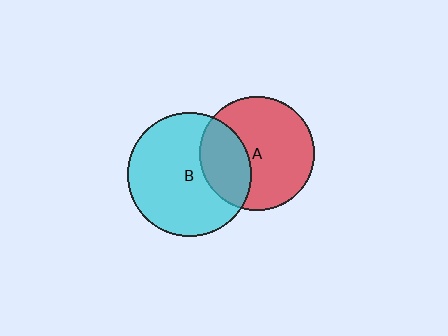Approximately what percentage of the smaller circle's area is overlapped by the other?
Approximately 30%.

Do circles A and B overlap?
Yes.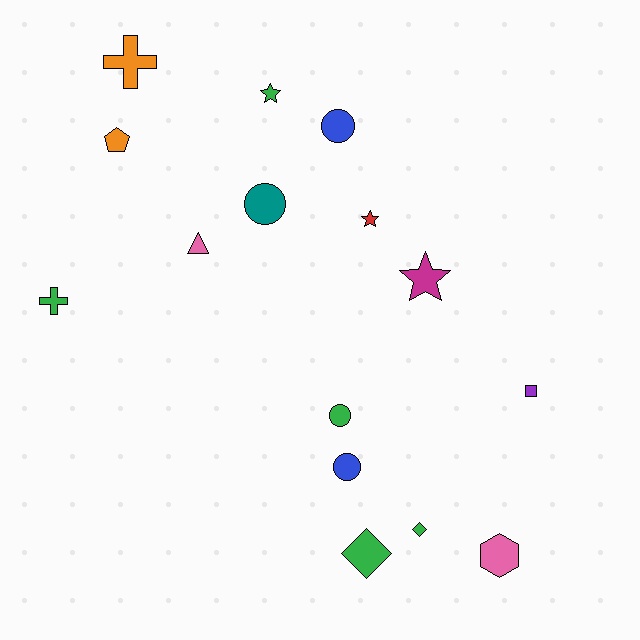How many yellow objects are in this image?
There are no yellow objects.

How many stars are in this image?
There are 3 stars.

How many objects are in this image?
There are 15 objects.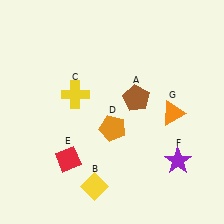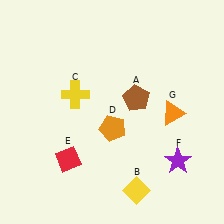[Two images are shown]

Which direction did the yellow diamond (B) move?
The yellow diamond (B) moved right.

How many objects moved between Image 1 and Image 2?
1 object moved between the two images.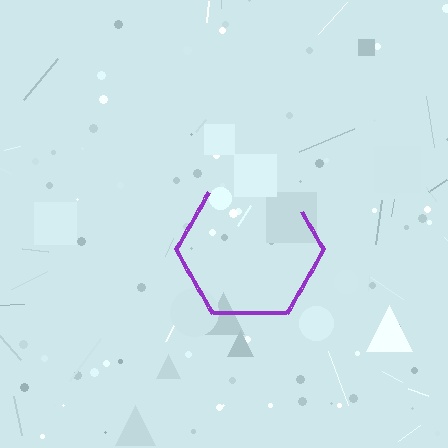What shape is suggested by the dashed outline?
The dashed outline suggests a hexagon.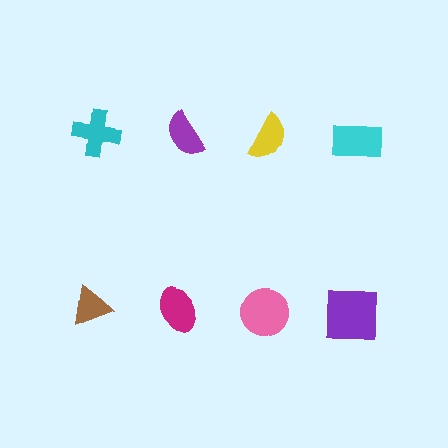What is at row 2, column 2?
A magenta ellipse.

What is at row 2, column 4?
A purple square.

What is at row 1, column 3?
A yellow semicircle.